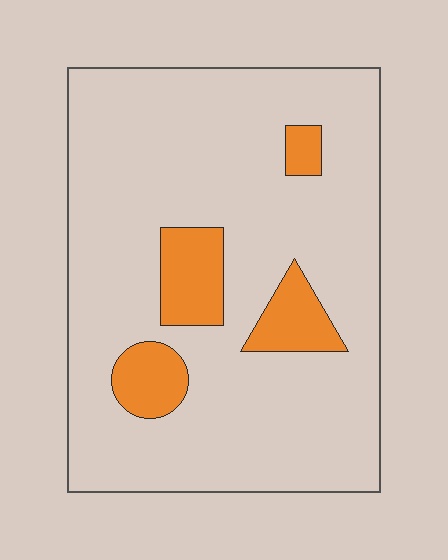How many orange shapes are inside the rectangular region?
4.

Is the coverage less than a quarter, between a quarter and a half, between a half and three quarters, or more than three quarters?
Less than a quarter.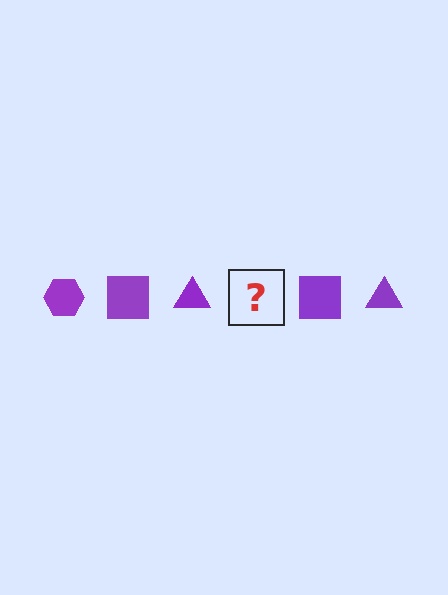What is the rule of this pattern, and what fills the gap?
The rule is that the pattern cycles through hexagon, square, triangle shapes in purple. The gap should be filled with a purple hexagon.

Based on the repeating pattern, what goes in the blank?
The blank should be a purple hexagon.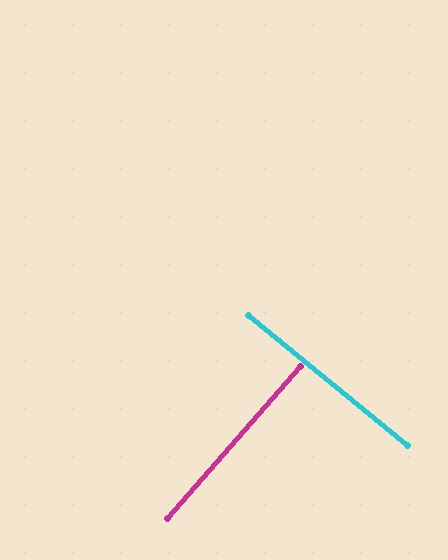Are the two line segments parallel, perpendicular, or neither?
Perpendicular — they meet at approximately 88°.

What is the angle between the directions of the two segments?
Approximately 88 degrees.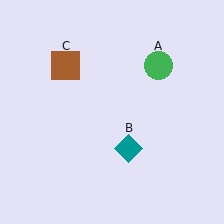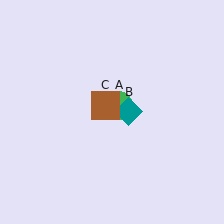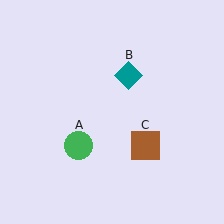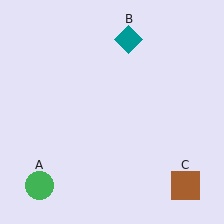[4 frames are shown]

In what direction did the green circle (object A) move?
The green circle (object A) moved down and to the left.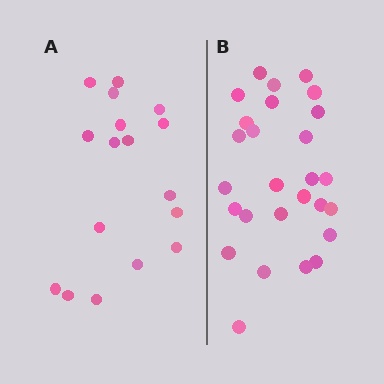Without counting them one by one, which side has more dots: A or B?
Region B (the right region) has more dots.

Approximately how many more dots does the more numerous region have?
Region B has roughly 10 or so more dots than region A.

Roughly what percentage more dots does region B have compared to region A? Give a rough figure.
About 60% more.